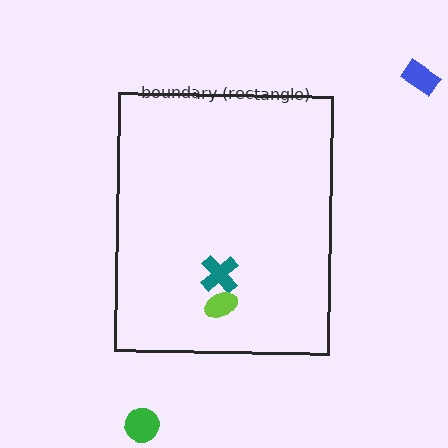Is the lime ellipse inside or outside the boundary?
Inside.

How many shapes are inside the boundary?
2 inside, 2 outside.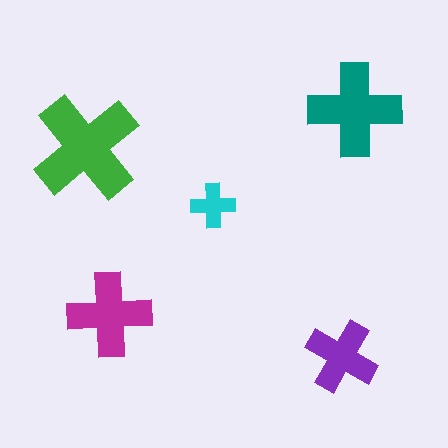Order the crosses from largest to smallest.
the green one, the teal one, the magenta one, the purple one, the cyan one.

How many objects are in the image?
There are 5 objects in the image.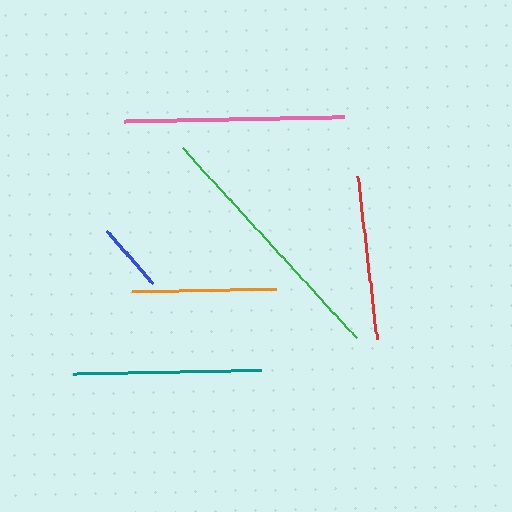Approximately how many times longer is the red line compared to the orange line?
The red line is approximately 1.1 times the length of the orange line.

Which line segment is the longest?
The green line is the longest at approximately 258 pixels.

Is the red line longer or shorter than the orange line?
The red line is longer than the orange line.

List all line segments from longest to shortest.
From longest to shortest: green, pink, teal, red, orange, blue.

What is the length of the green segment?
The green segment is approximately 258 pixels long.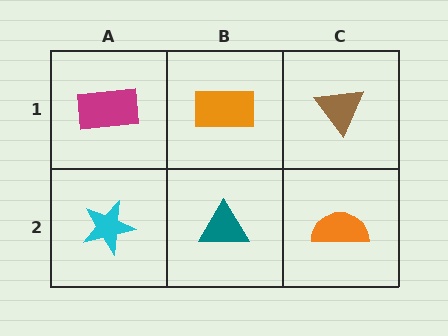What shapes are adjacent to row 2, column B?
An orange rectangle (row 1, column B), a cyan star (row 2, column A), an orange semicircle (row 2, column C).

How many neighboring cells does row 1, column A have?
2.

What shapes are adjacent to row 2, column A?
A magenta rectangle (row 1, column A), a teal triangle (row 2, column B).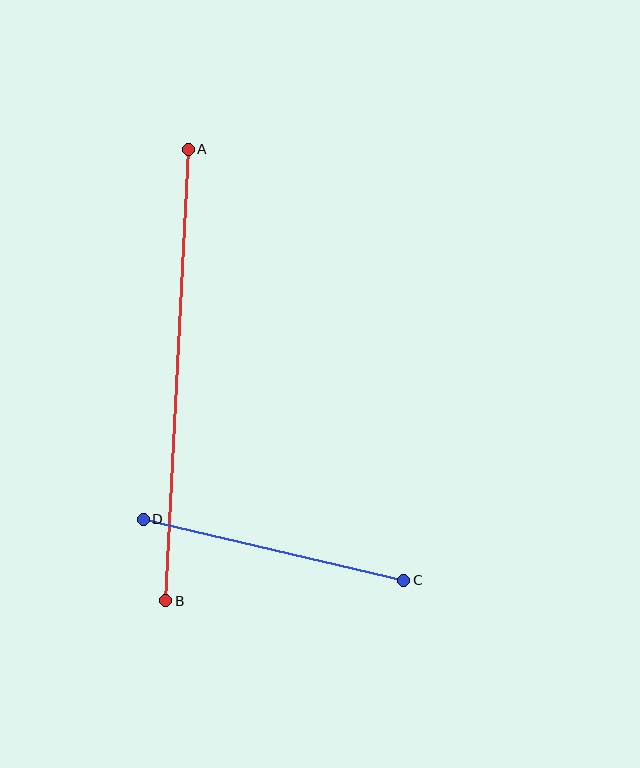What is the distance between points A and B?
The distance is approximately 452 pixels.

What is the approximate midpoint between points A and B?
The midpoint is at approximately (177, 375) pixels.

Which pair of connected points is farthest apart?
Points A and B are farthest apart.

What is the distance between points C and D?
The distance is approximately 267 pixels.